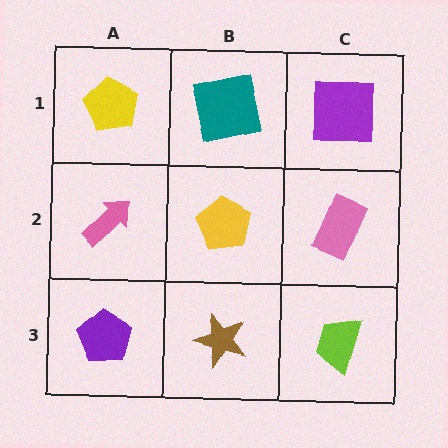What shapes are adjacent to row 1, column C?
A pink rectangle (row 2, column C), a teal square (row 1, column B).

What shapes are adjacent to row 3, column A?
A pink arrow (row 2, column A), a brown star (row 3, column B).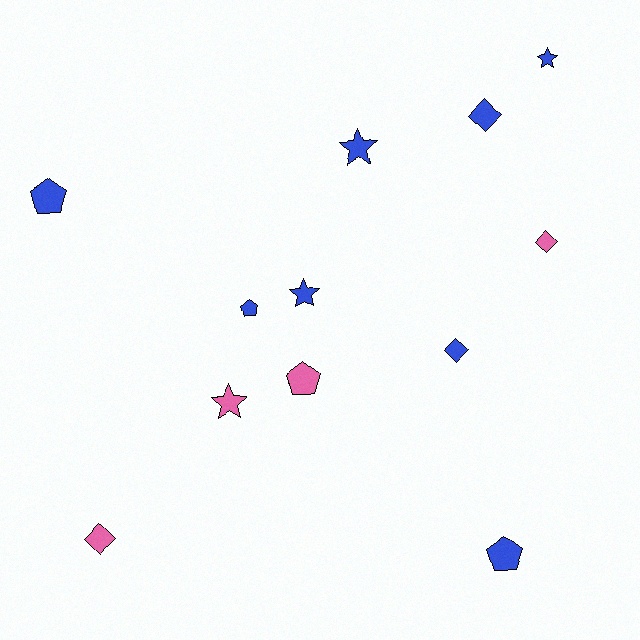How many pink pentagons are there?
There is 1 pink pentagon.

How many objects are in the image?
There are 12 objects.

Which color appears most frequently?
Blue, with 8 objects.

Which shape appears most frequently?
Pentagon, with 4 objects.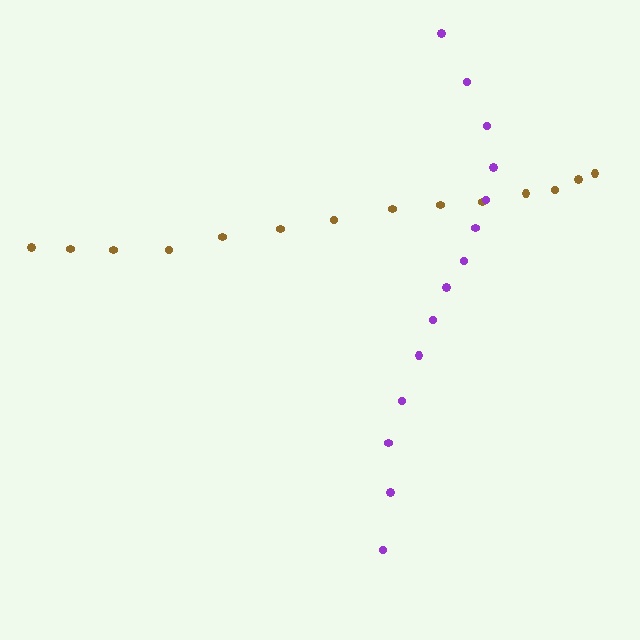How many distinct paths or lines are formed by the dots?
There are 2 distinct paths.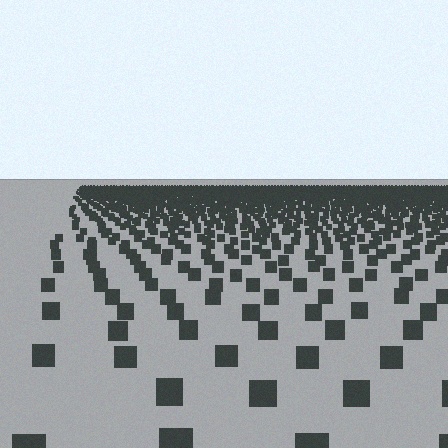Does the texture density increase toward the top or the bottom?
Density increases toward the top.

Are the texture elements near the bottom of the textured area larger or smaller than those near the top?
Larger. Near the bottom, elements are closer to the viewer and appear at a bigger on-screen size.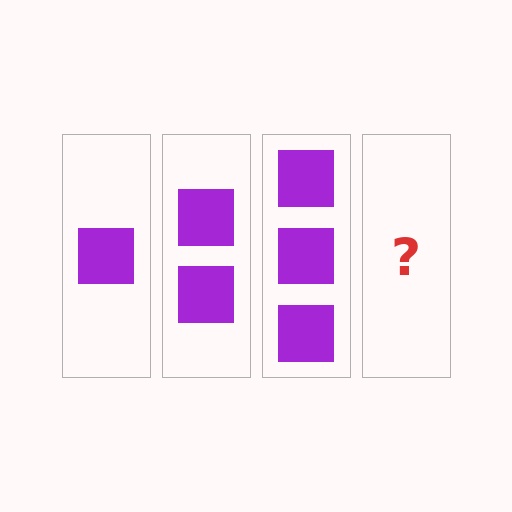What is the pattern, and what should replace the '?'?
The pattern is that each step adds one more square. The '?' should be 4 squares.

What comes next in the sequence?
The next element should be 4 squares.